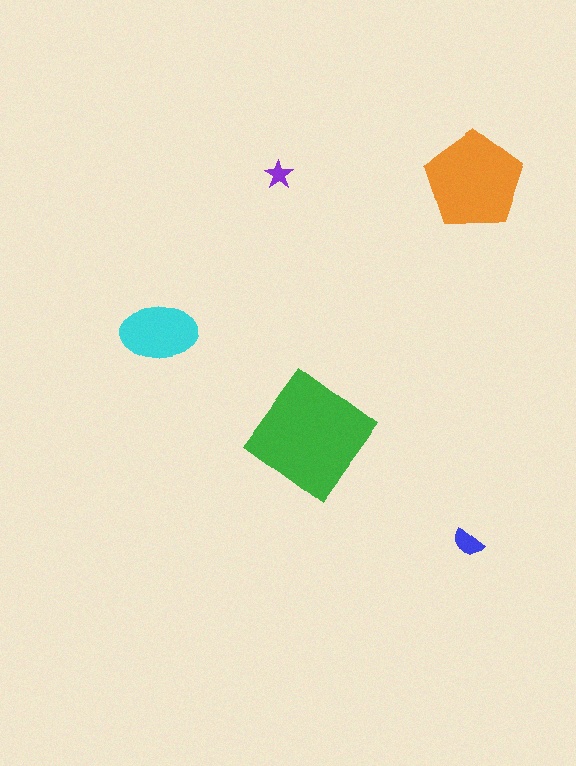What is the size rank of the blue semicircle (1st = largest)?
4th.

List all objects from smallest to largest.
The purple star, the blue semicircle, the cyan ellipse, the orange pentagon, the green diamond.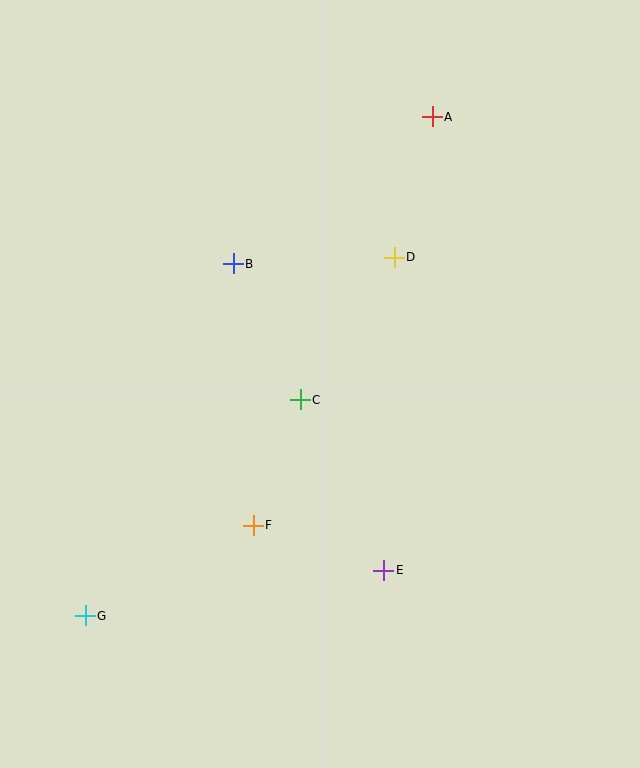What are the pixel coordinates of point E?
Point E is at (384, 570).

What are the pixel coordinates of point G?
Point G is at (85, 616).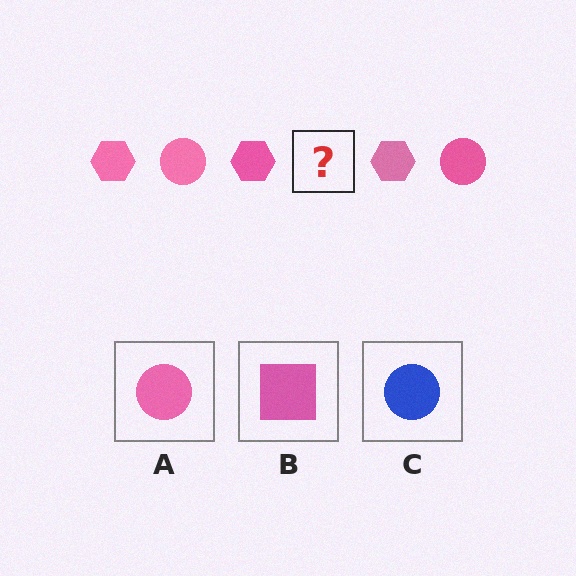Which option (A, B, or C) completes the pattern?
A.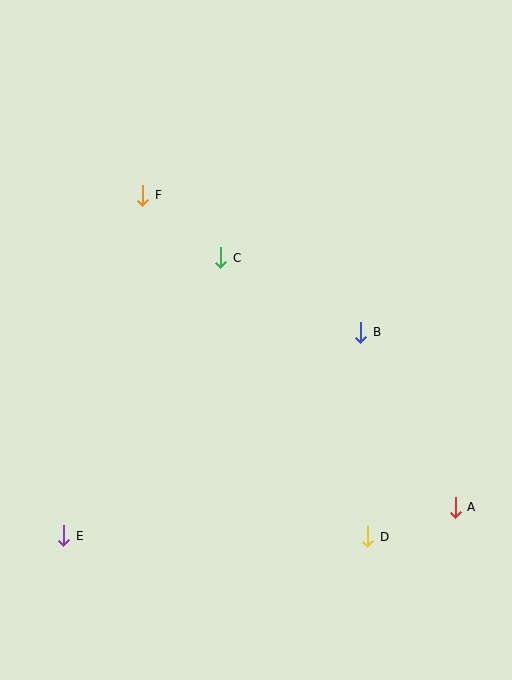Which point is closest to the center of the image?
Point C at (221, 258) is closest to the center.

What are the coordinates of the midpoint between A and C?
The midpoint between A and C is at (338, 382).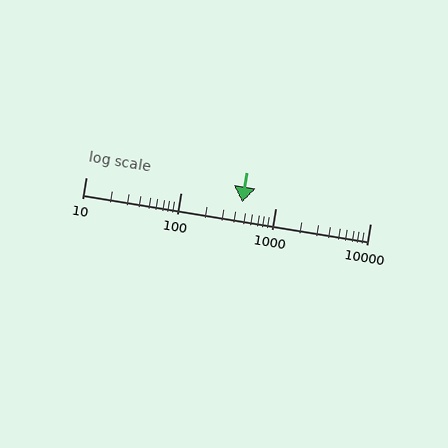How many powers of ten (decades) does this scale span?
The scale spans 3 decades, from 10 to 10000.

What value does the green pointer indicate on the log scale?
The pointer indicates approximately 450.